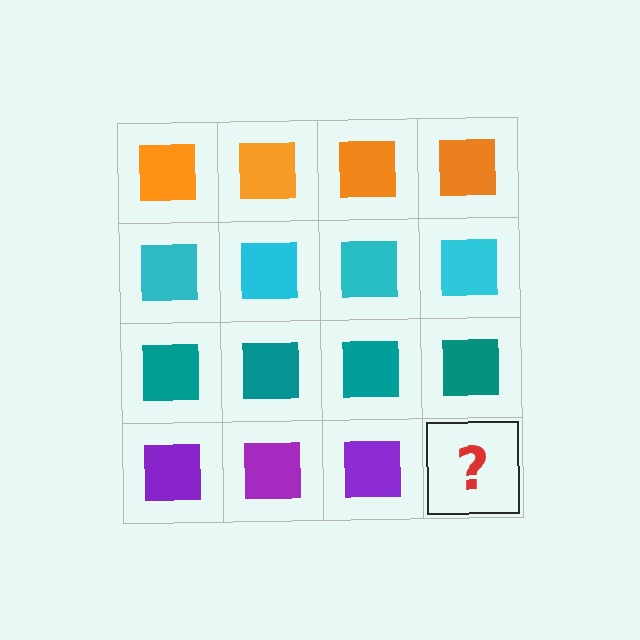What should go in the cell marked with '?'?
The missing cell should contain a purple square.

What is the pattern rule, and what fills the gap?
The rule is that each row has a consistent color. The gap should be filled with a purple square.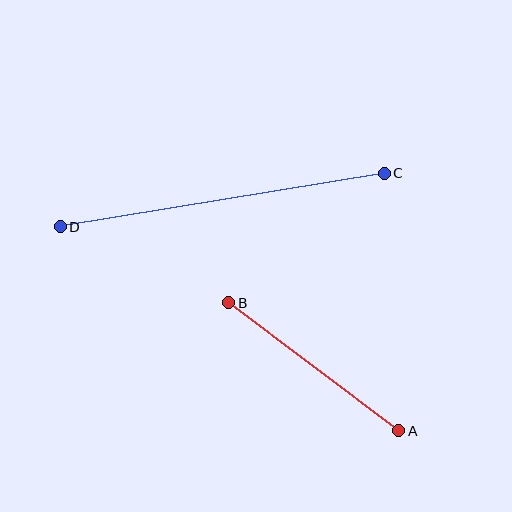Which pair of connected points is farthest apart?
Points C and D are farthest apart.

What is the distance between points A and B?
The distance is approximately 213 pixels.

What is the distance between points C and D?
The distance is approximately 328 pixels.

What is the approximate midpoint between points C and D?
The midpoint is at approximately (222, 200) pixels.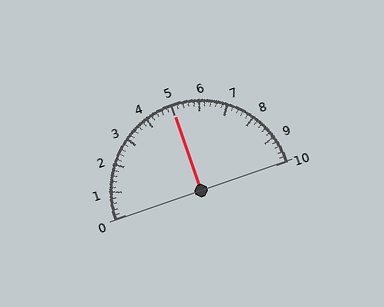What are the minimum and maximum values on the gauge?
The gauge ranges from 0 to 10.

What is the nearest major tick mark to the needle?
The nearest major tick mark is 5.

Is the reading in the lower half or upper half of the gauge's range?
The reading is in the upper half of the range (0 to 10).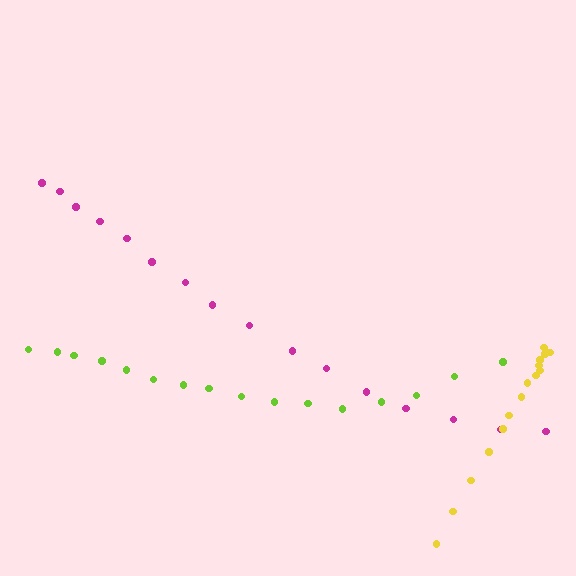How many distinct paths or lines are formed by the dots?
There are 3 distinct paths.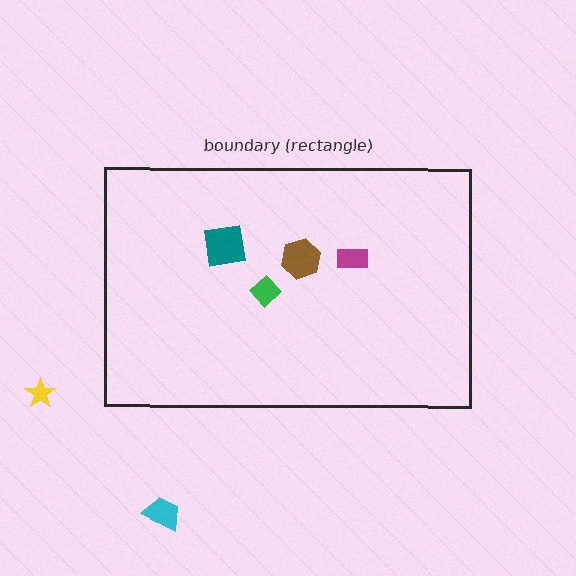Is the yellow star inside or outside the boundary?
Outside.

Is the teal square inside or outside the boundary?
Inside.